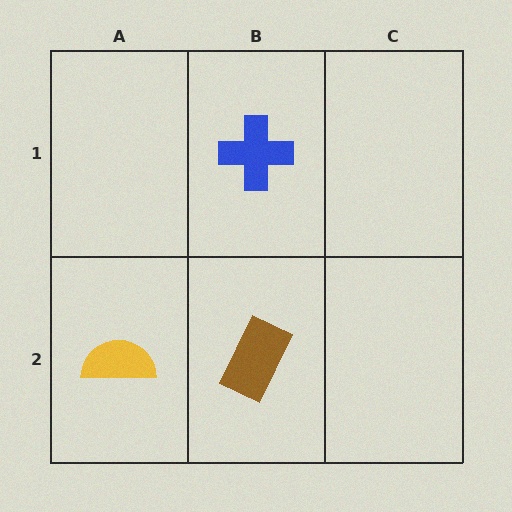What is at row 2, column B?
A brown rectangle.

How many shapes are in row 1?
1 shape.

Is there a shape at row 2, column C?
No, that cell is empty.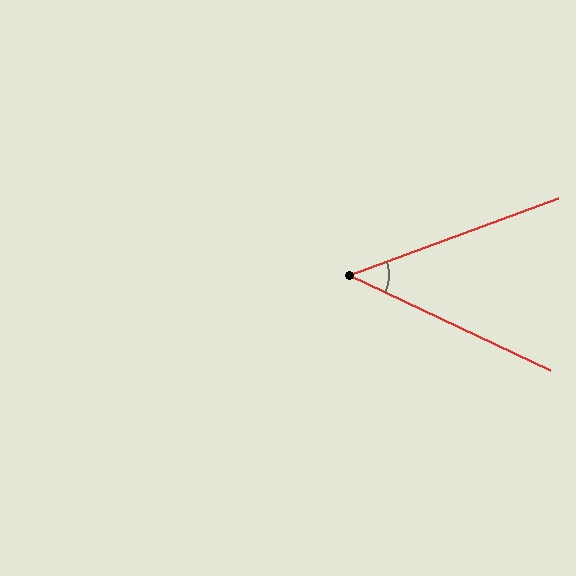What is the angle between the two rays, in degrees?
Approximately 46 degrees.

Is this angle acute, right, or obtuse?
It is acute.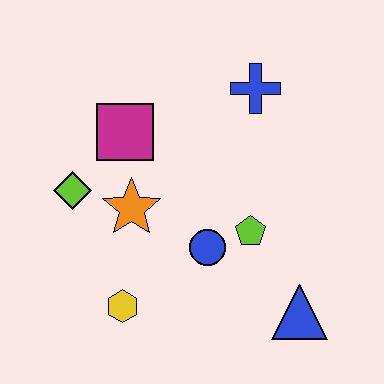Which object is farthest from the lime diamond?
The blue triangle is farthest from the lime diamond.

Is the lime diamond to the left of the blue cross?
Yes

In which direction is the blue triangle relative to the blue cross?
The blue triangle is below the blue cross.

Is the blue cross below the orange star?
No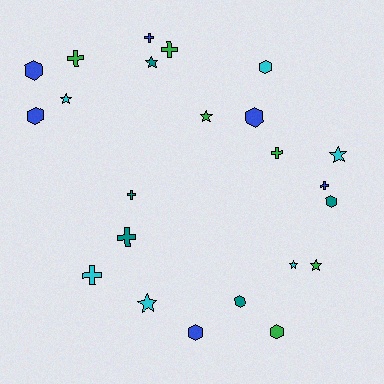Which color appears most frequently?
Cyan, with 6 objects.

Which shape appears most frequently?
Hexagon, with 8 objects.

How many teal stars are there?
There is 1 teal star.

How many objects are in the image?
There are 23 objects.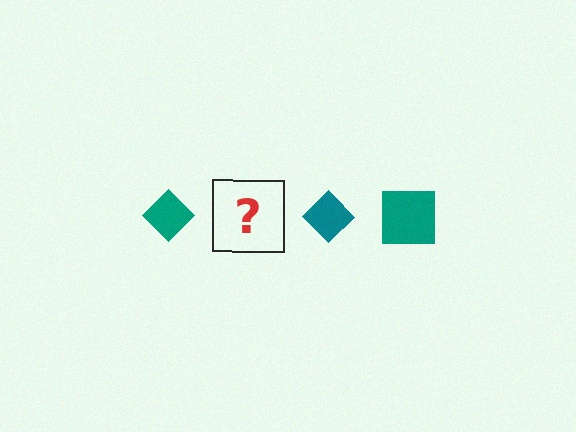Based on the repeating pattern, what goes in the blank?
The blank should be a teal square.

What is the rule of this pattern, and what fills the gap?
The rule is that the pattern cycles through diamond, square shapes in teal. The gap should be filled with a teal square.